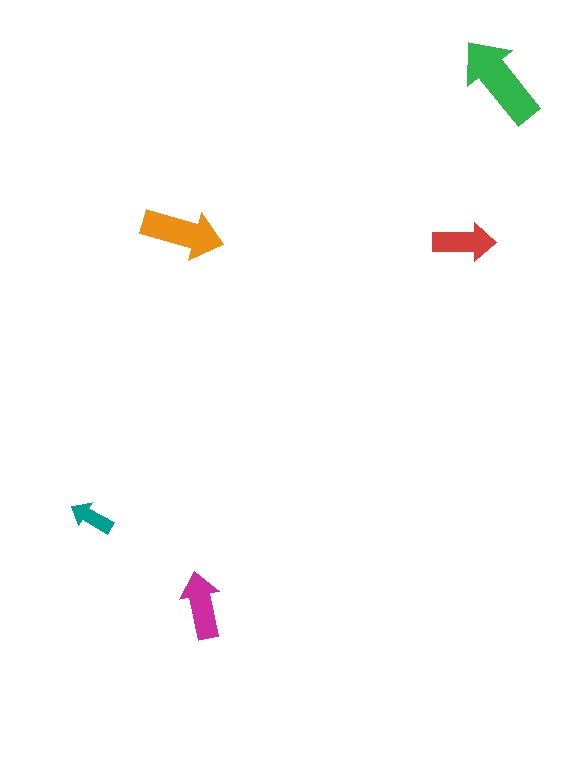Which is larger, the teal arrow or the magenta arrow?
The magenta one.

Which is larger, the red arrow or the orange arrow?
The orange one.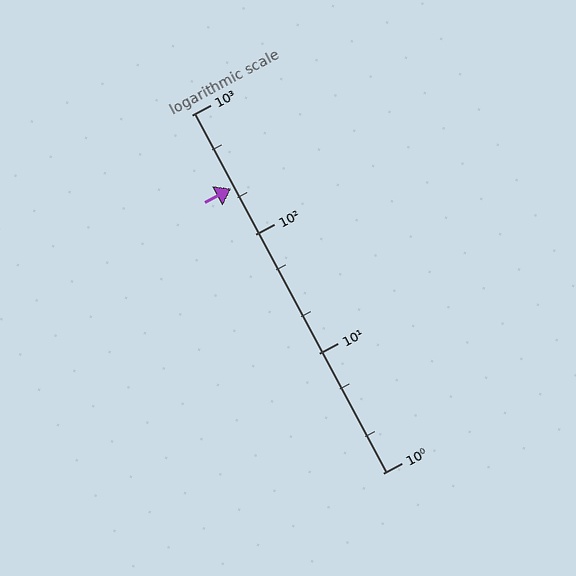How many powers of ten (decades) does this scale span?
The scale spans 3 decades, from 1 to 1000.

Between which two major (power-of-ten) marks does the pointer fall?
The pointer is between 100 and 1000.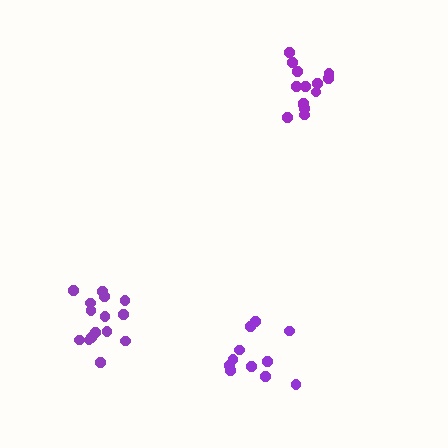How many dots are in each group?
Group 1: 11 dots, Group 2: 15 dots, Group 3: 14 dots (40 total).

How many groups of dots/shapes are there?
There are 3 groups.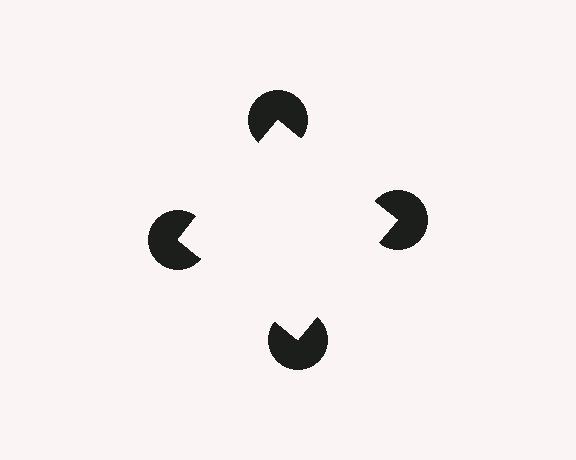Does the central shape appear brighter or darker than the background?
It typically appears slightly brighter than the background, even though no actual brightness change is drawn.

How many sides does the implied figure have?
4 sides.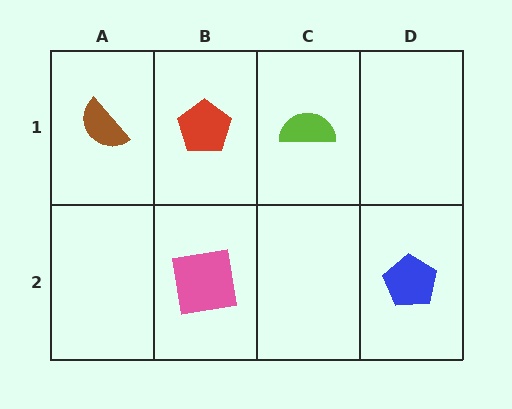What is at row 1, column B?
A red pentagon.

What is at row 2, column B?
A pink square.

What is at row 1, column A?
A brown semicircle.